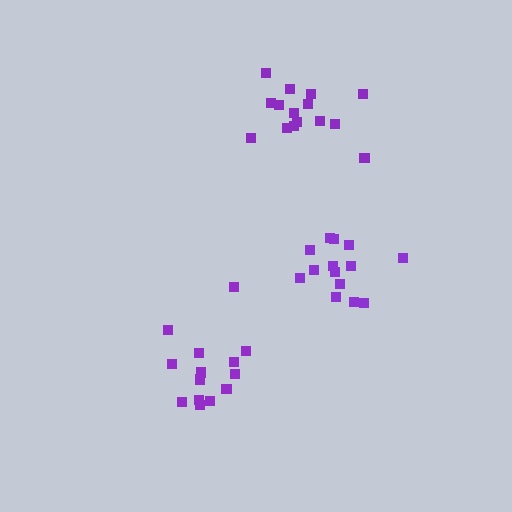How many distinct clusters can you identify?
There are 3 distinct clusters.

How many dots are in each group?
Group 1: 14 dots, Group 2: 14 dots, Group 3: 15 dots (43 total).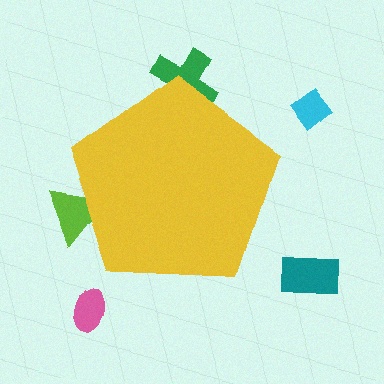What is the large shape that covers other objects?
A yellow pentagon.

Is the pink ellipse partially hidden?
No, the pink ellipse is fully visible.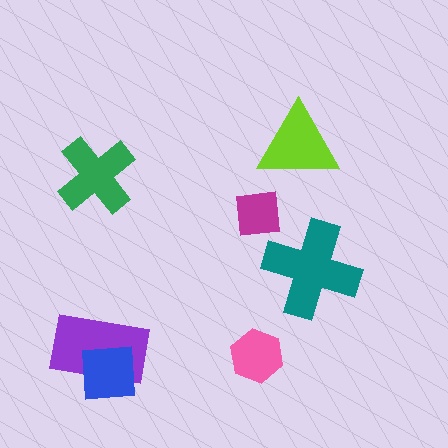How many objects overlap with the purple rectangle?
1 object overlaps with the purple rectangle.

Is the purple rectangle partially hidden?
Yes, it is partially covered by another shape.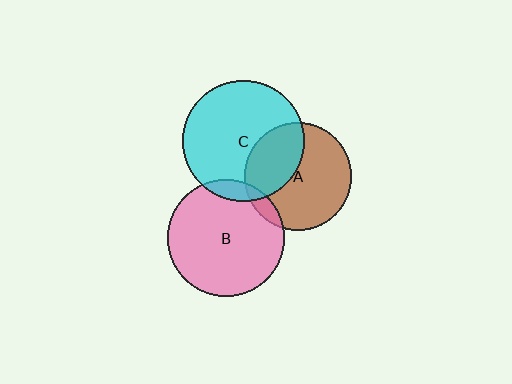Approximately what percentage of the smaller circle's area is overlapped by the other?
Approximately 10%.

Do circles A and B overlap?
Yes.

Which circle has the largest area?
Circle C (cyan).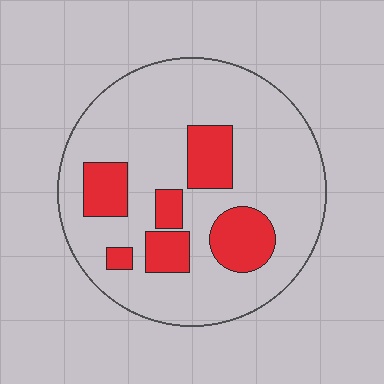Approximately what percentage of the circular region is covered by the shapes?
Approximately 20%.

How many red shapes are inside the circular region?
6.